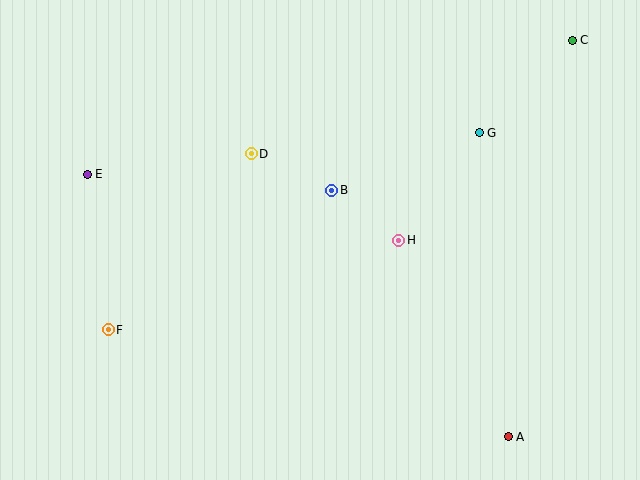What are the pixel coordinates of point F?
Point F is at (108, 330).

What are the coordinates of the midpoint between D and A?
The midpoint between D and A is at (380, 295).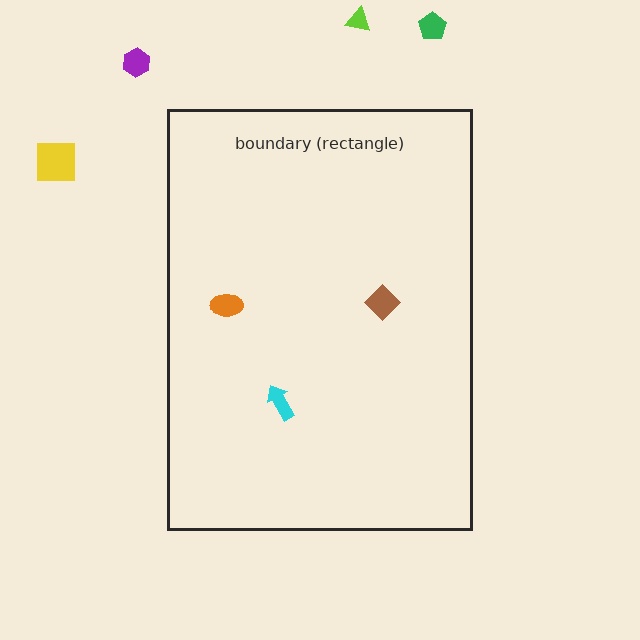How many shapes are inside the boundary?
3 inside, 4 outside.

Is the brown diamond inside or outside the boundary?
Inside.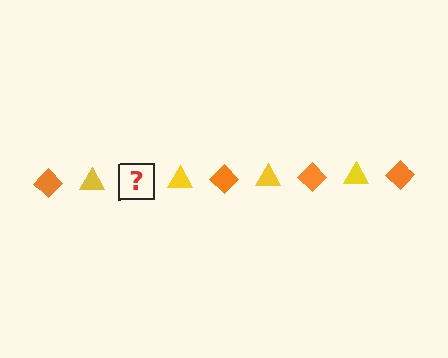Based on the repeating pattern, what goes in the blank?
The blank should be an orange diamond.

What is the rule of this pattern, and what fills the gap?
The rule is that the pattern alternates between orange diamond and yellow triangle. The gap should be filled with an orange diamond.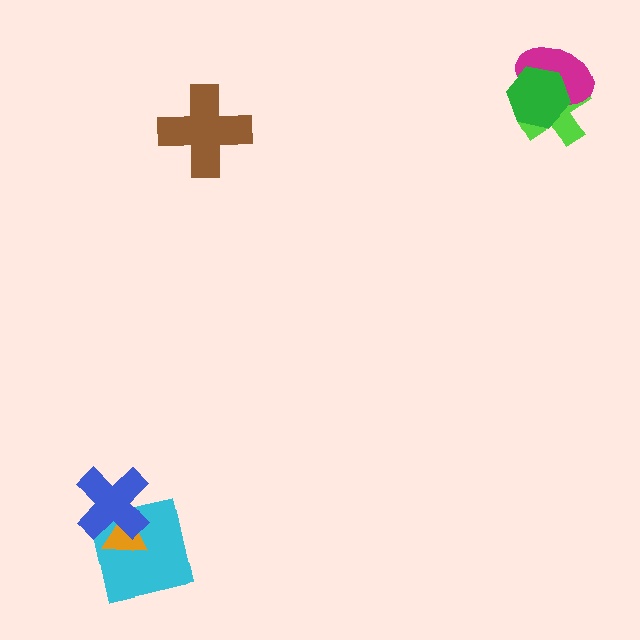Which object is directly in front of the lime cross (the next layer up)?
The magenta ellipse is directly in front of the lime cross.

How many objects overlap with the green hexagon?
2 objects overlap with the green hexagon.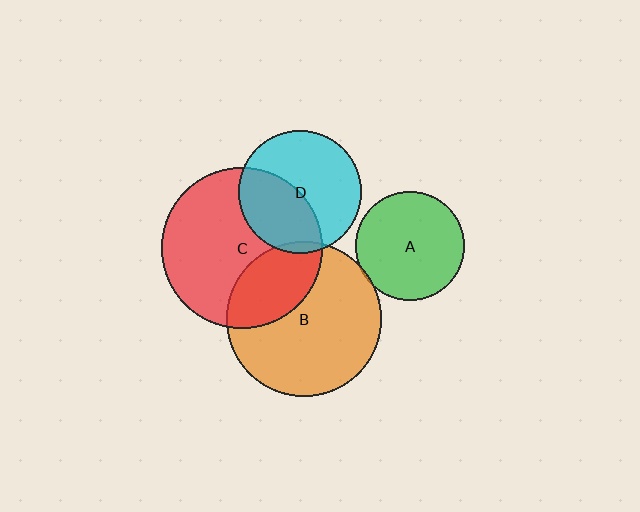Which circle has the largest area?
Circle C (red).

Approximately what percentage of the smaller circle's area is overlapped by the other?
Approximately 30%.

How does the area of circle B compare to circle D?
Approximately 1.6 times.